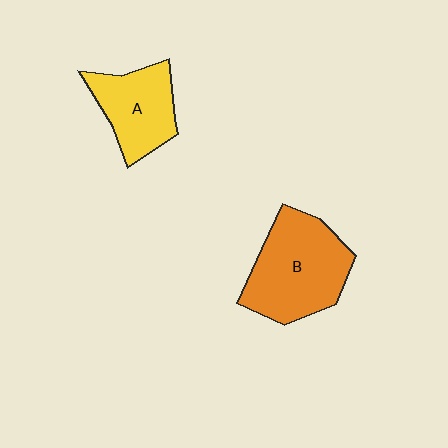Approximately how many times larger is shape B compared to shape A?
Approximately 1.5 times.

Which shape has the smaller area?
Shape A (yellow).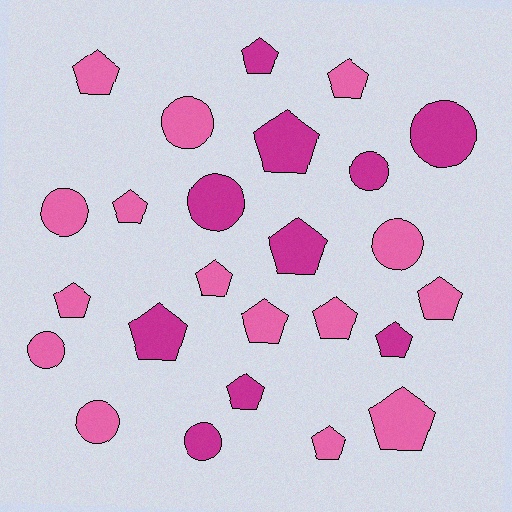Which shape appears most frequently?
Pentagon, with 16 objects.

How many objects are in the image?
There are 25 objects.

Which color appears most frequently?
Pink, with 15 objects.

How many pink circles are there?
There are 5 pink circles.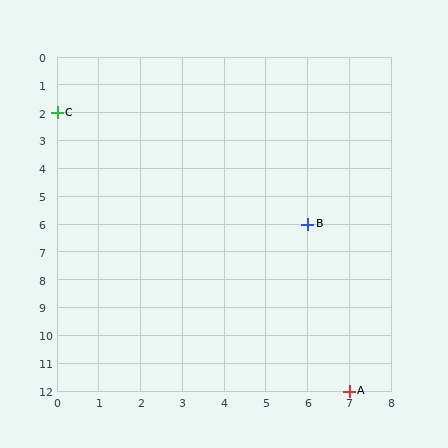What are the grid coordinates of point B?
Point B is at grid coordinates (6, 6).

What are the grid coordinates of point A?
Point A is at grid coordinates (7, 12).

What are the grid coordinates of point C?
Point C is at grid coordinates (0, 2).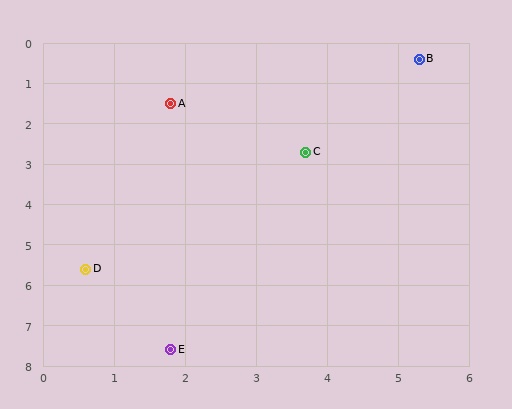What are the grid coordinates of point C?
Point C is at approximately (3.7, 2.7).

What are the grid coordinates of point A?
Point A is at approximately (1.8, 1.5).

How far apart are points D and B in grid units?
Points D and B are about 7.0 grid units apart.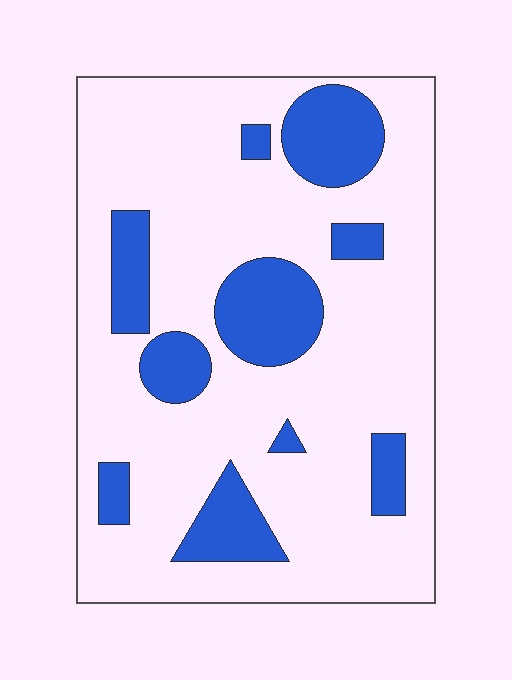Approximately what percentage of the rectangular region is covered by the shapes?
Approximately 20%.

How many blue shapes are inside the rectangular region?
10.